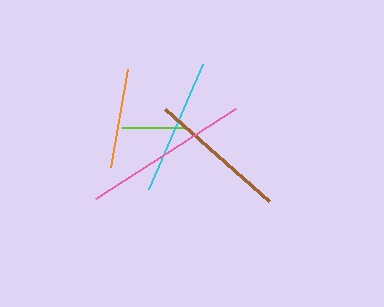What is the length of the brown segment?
The brown segment is approximately 139 pixels long.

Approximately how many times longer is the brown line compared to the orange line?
The brown line is approximately 1.4 times the length of the orange line.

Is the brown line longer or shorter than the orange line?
The brown line is longer than the orange line.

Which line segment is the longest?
The pink line is the longest at approximately 166 pixels.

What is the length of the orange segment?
The orange segment is approximately 100 pixels long.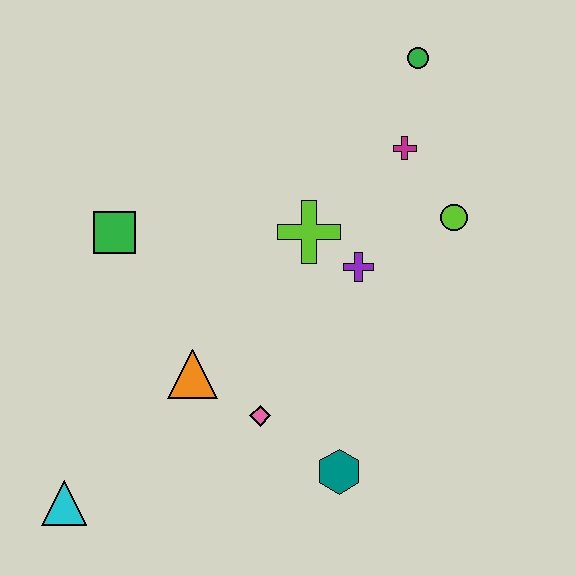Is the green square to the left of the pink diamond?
Yes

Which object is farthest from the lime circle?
The cyan triangle is farthest from the lime circle.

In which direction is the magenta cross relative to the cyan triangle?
The magenta cross is above the cyan triangle.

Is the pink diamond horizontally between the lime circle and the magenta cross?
No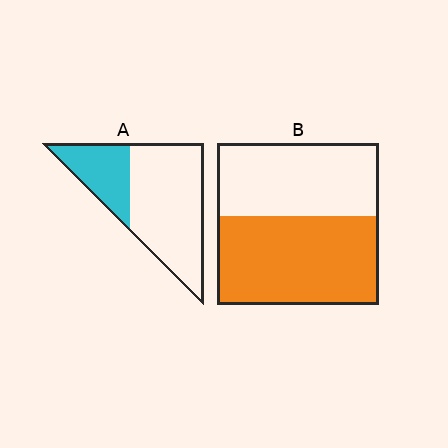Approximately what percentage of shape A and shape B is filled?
A is approximately 30% and B is approximately 55%.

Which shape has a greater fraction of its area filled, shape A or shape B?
Shape B.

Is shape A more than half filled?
No.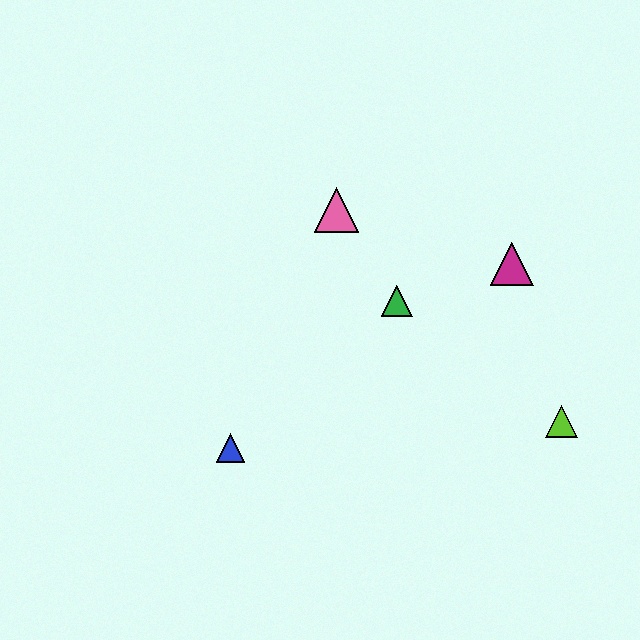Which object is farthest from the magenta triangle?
The blue triangle is farthest from the magenta triangle.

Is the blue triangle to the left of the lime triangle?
Yes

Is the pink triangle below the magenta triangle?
No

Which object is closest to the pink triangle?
The green triangle is closest to the pink triangle.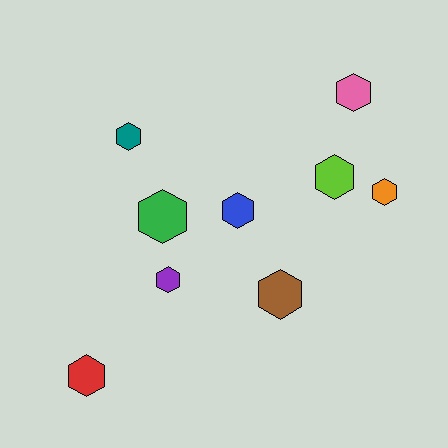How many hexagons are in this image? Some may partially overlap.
There are 9 hexagons.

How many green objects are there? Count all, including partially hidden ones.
There is 1 green object.